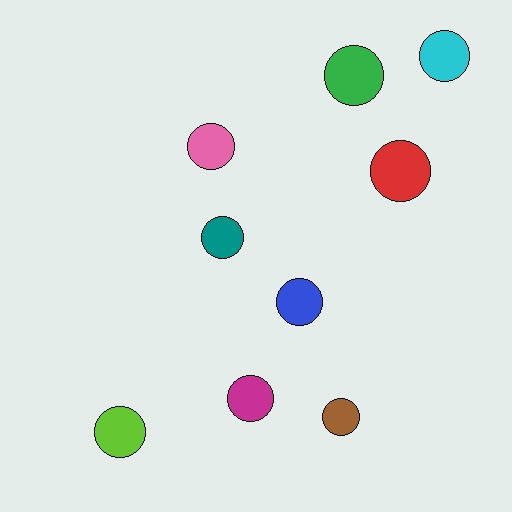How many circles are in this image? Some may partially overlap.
There are 9 circles.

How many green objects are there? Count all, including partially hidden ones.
There is 1 green object.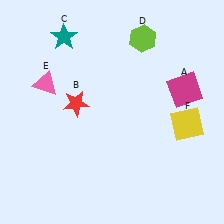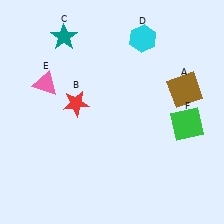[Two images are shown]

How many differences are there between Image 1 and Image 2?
There are 3 differences between the two images.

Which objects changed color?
A changed from magenta to brown. D changed from lime to cyan. F changed from yellow to green.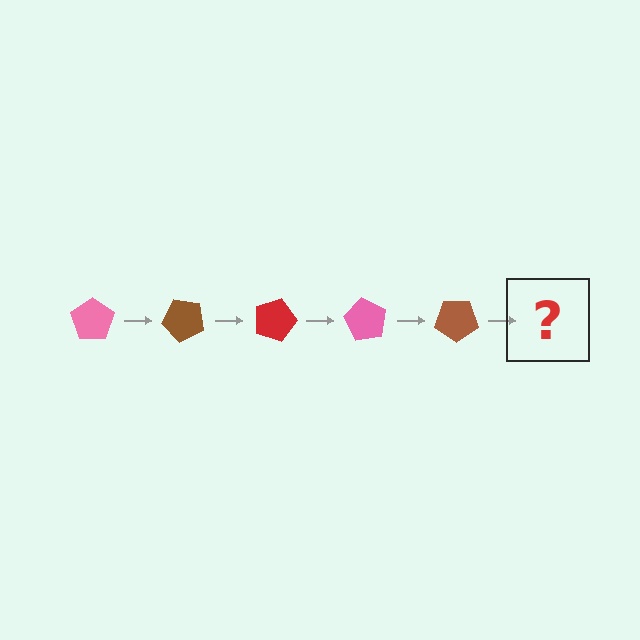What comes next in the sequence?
The next element should be a red pentagon, rotated 225 degrees from the start.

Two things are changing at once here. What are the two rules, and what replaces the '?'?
The two rules are that it rotates 45 degrees each step and the color cycles through pink, brown, and red. The '?' should be a red pentagon, rotated 225 degrees from the start.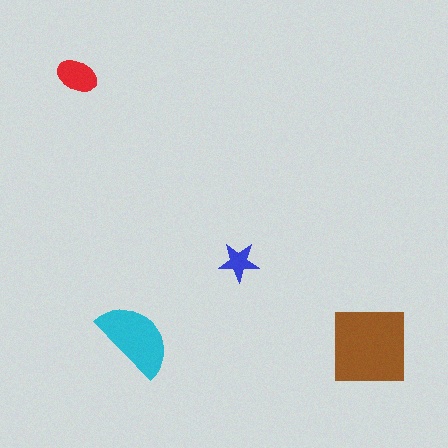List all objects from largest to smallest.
The brown square, the cyan semicircle, the red ellipse, the blue star.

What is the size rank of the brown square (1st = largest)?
1st.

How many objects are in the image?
There are 4 objects in the image.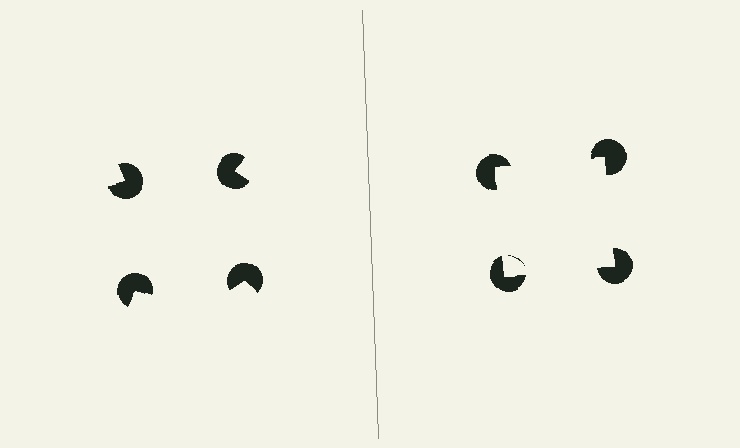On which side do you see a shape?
An illusory square appears on the right side. On the left side the wedge cuts are rotated, so no coherent shape forms.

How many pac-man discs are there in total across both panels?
8 — 4 on each side.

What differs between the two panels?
The pac-man discs are positioned identically on both sides; only the wedge orientations differ. On the right they align to a square; on the left they are misaligned.